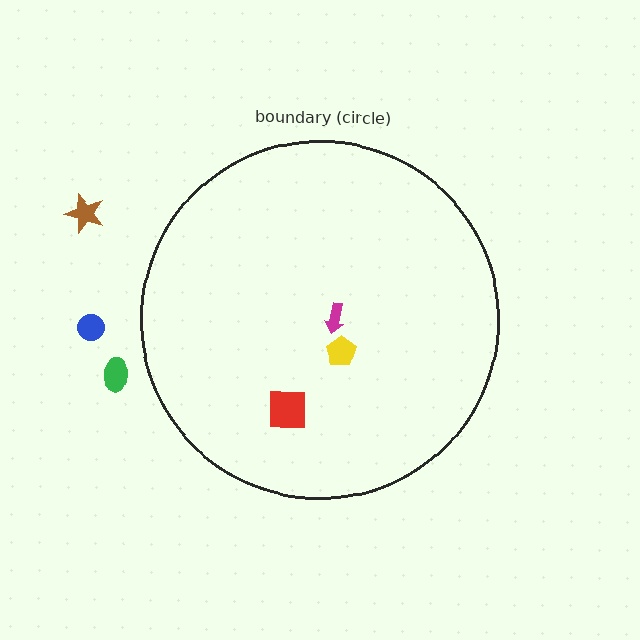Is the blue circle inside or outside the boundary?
Outside.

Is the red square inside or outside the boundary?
Inside.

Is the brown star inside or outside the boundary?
Outside.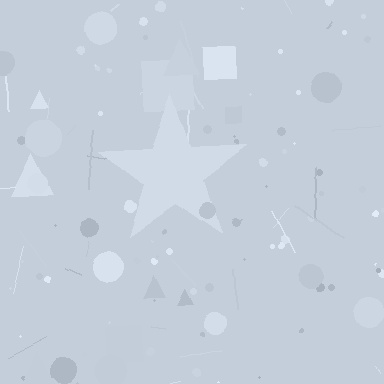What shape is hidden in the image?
A star is hidden in the image.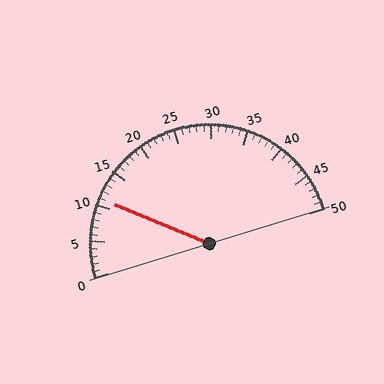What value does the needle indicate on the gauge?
The needle indicates approximately 11.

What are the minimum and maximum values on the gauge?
The gauge ranges from 0 to 50.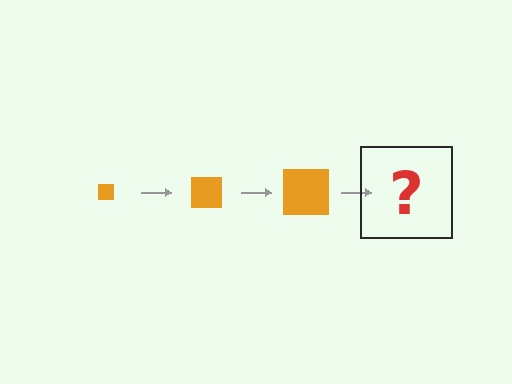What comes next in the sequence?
The next element should be an orange square, larger than the previous one.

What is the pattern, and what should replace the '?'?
The pattern is that the square gets progressively larger each step. The '?' should be an orange square, larger than the previous one.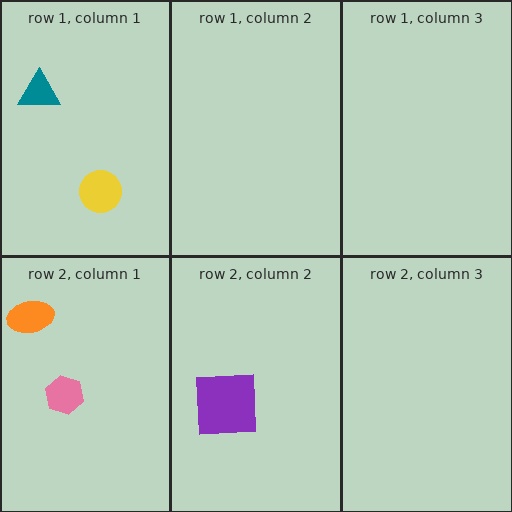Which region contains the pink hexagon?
The row 2, column 1 region.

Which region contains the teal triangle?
The row 1, column 1 region.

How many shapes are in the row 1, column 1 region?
2.